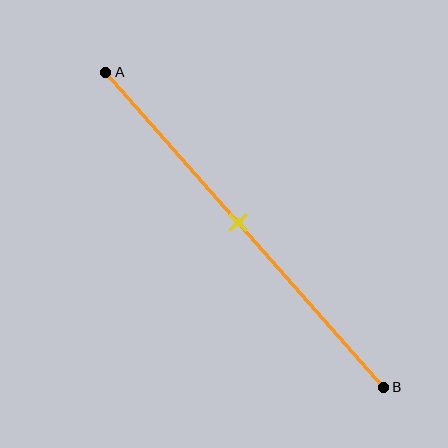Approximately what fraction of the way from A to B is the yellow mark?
The yellow mark is approximately 50% of the way from A to B.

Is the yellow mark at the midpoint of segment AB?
Yes, the mark is approximately at the midpoint.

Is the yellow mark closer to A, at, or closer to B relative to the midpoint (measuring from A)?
The yellow mark is approximately at the midpoint of segment AB.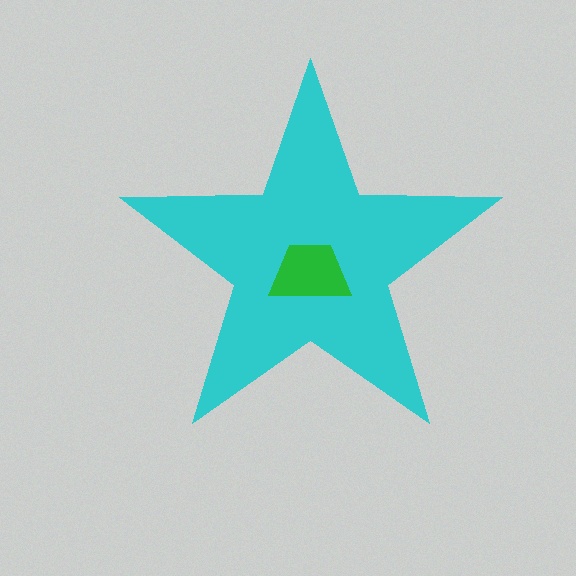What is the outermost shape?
The cyan star.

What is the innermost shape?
The green trapezoid.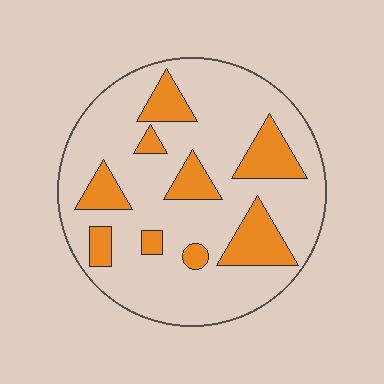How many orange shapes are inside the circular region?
9.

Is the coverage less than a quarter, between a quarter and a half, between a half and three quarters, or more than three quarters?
Less than a quarter.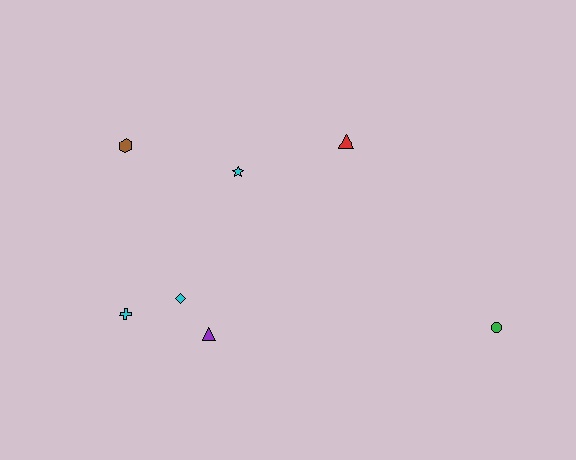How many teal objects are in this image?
There are no teal objects.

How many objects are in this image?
There are 7 objects.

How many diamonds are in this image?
There is 1 diamond.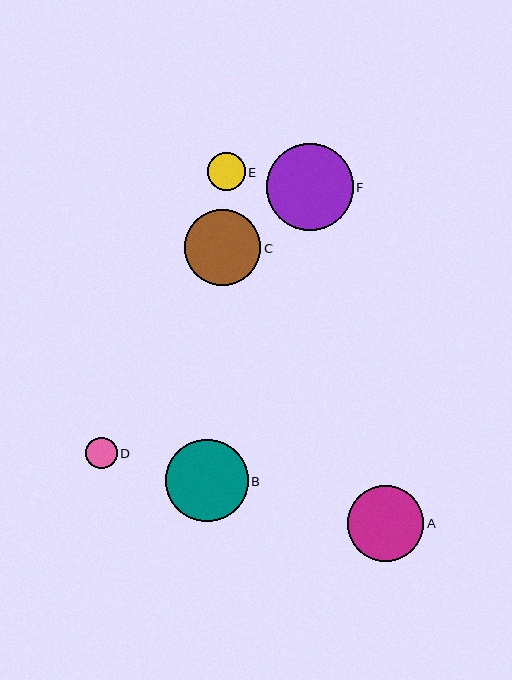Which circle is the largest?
Circle F is the largest with a size of approximately 87 pixels.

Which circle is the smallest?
Circle D is the smallest with a size of approximately 31 pixels.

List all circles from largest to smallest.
From largest to smallest: F, B, A, C, E, D.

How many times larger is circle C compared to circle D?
Circle C is approximately 2.4 times the size of circle D.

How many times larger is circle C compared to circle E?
Circle C is approximately 2.0 times the size of circle E.